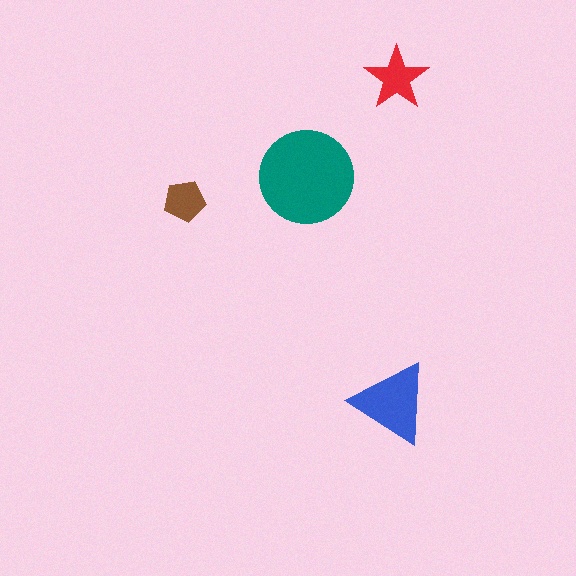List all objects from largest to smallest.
The teal circle, the blue triangle, the red star, the brown pentagon.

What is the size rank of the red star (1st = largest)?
3rd.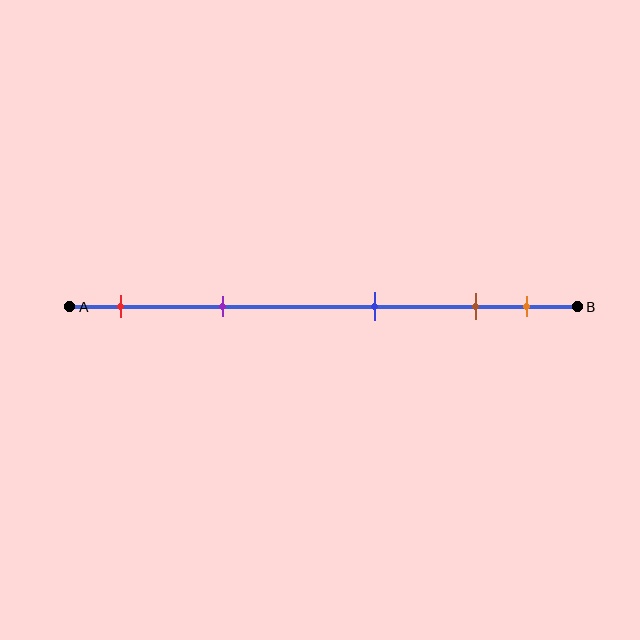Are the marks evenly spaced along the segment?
No, the marks are not evenly spaced.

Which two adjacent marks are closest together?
The brown and orange marks are the closest adjacent pair.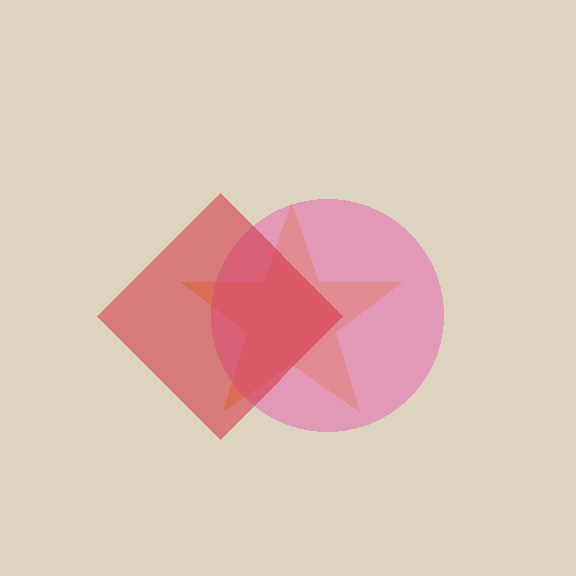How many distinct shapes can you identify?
There are 3 distinct shapes: an orange star, a pink circle, a red diamond.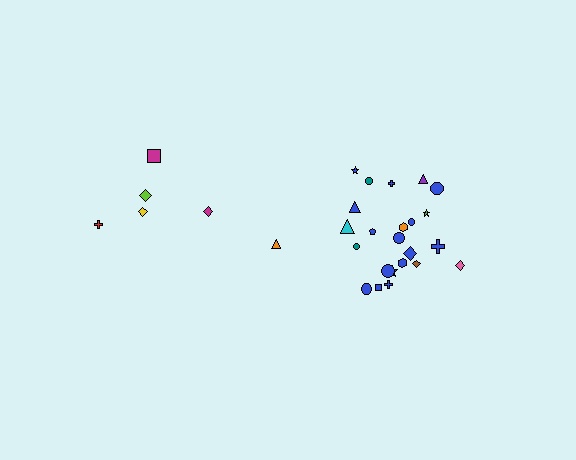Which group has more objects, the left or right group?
The right group.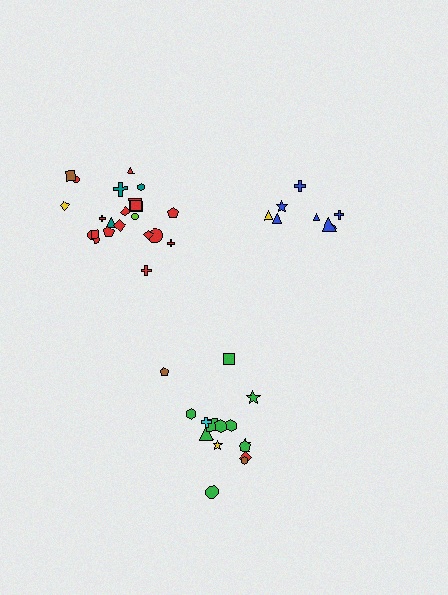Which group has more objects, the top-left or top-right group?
The top-left group.